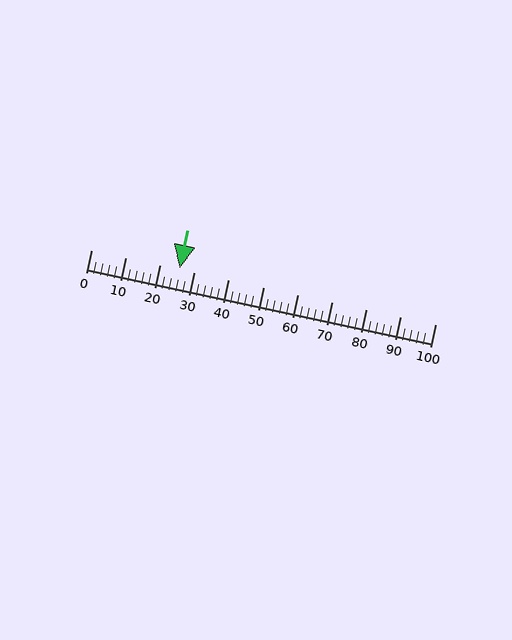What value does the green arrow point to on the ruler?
The green arrow points to approximately 26.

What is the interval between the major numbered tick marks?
The major tick marks are spaced 10 units apart.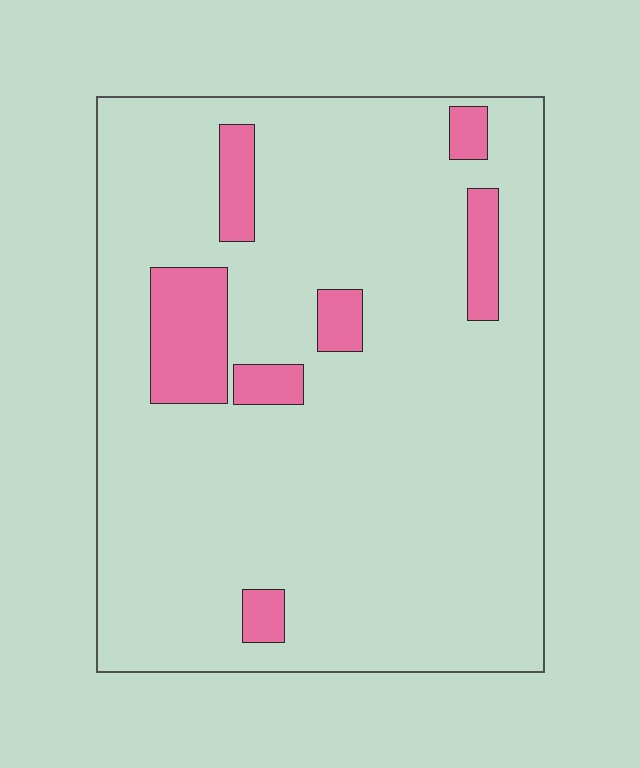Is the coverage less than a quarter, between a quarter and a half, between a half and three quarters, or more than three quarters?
Less than a quarter.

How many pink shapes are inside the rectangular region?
7.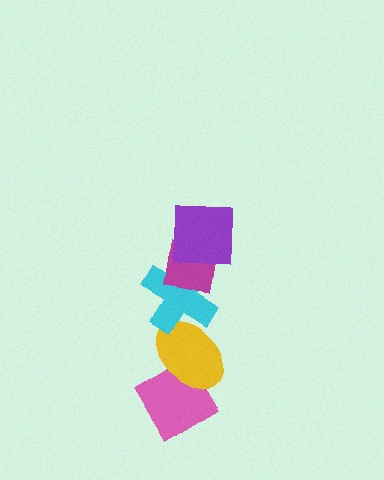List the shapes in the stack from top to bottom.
From top to bottom: the purple square, the magenta square, the cyan cross, the yellow ellipse, the pink diamond.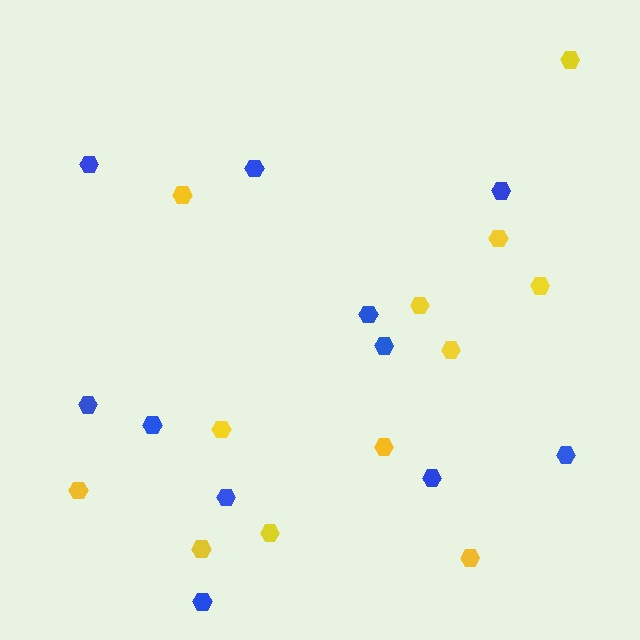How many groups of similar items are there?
There are 2 groups: one group of blue hexagons (11) and one group of yellow hexagons (12).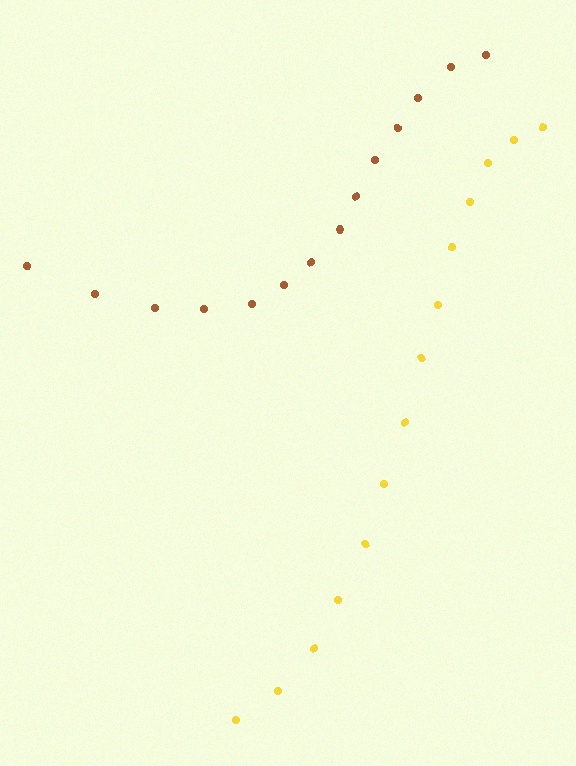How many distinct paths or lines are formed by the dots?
There are 2 distinct paths.